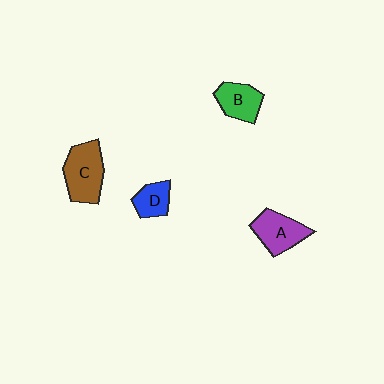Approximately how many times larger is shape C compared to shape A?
Approximately 1.2 times.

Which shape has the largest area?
Shape C (brown).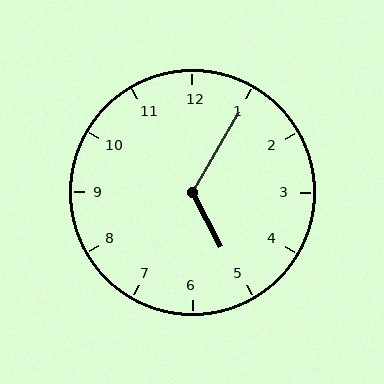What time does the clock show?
5:05.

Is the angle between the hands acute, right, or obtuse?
It is obtuse.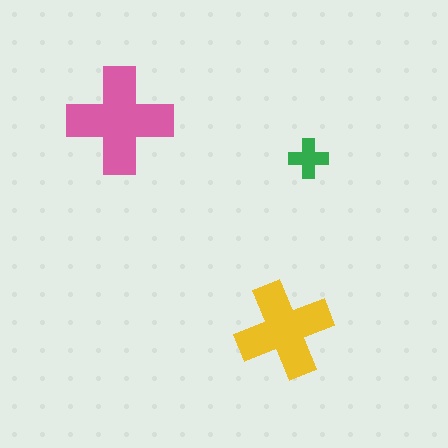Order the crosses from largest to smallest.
the pink one, the yellow one, the green one.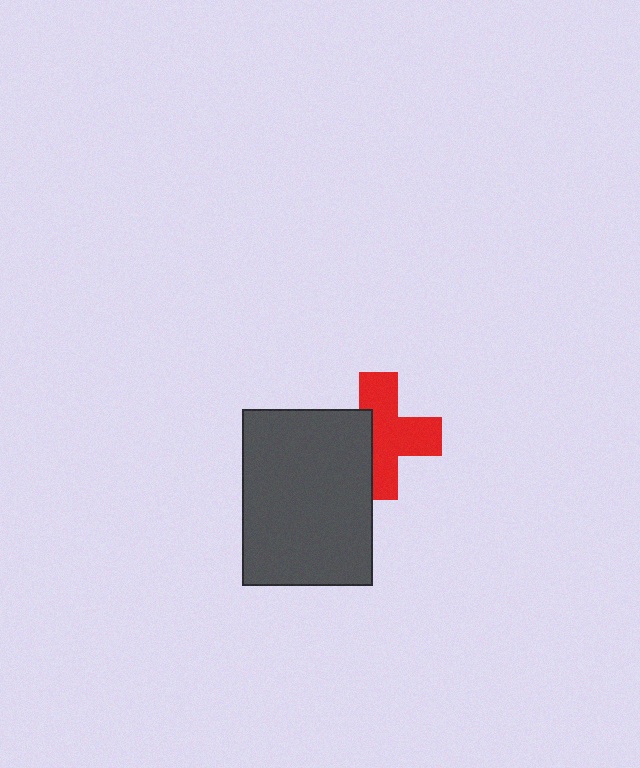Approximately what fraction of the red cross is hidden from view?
Roughly 36% of the red cross is hidden behind the dark gray rectangle.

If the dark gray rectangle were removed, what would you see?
You would see the complete red cross.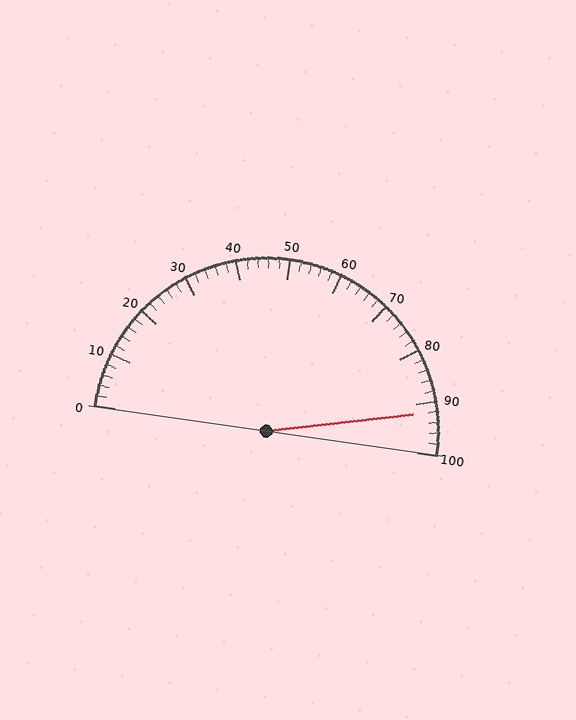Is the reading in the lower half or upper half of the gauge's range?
The reading is in the upper half of the range (0 to 100).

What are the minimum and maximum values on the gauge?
The gauge ranges from 0 to 100.